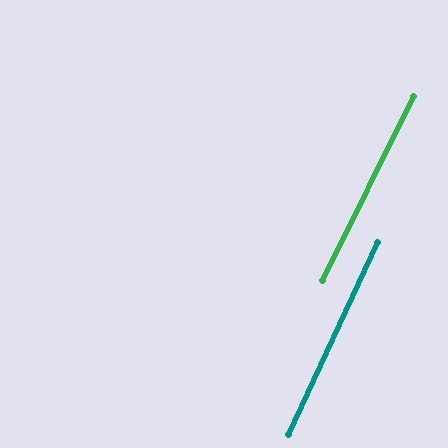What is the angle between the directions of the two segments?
Approximately 1 degree.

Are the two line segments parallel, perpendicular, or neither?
Parallel — their directions differ by only 1.3°.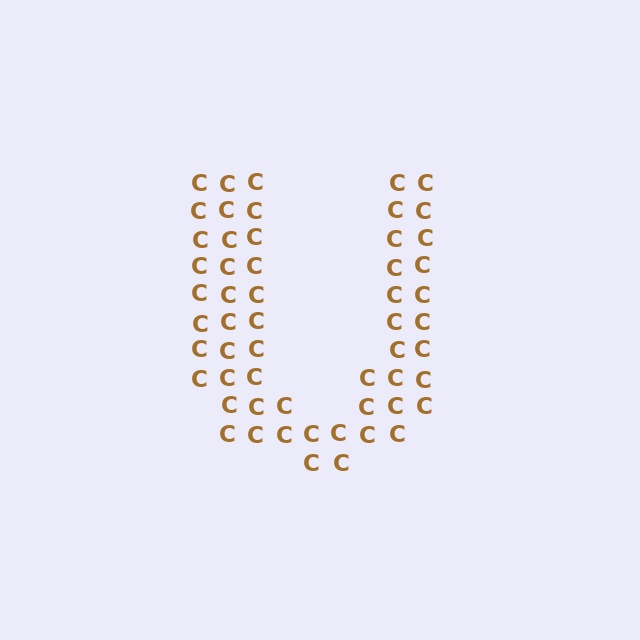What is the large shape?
The large shape is the letter U.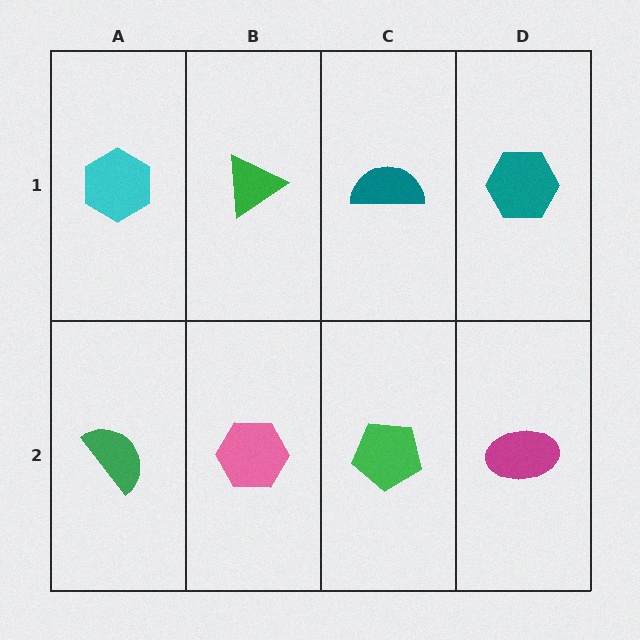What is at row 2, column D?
A magenta ellipse.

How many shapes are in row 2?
4 shapes.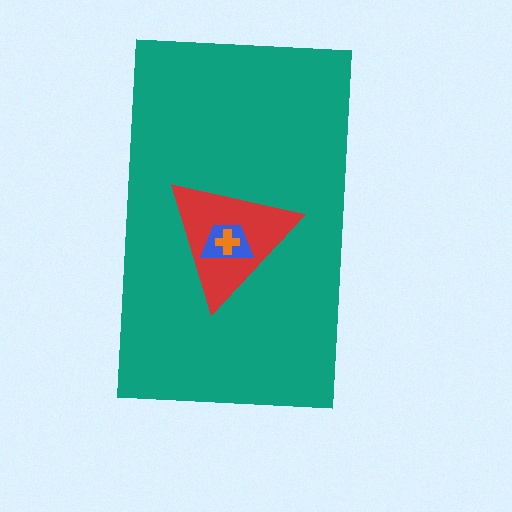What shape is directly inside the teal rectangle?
The red triangle.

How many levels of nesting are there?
4.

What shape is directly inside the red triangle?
The blue trapezoid.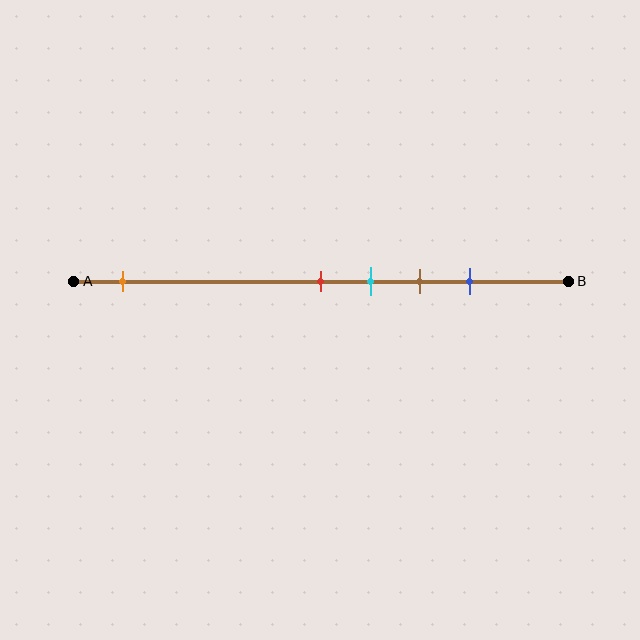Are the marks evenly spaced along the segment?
No, the marks are not evenly spaced.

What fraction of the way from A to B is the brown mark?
The brown mark is approximately 70% (0.7) of the way from A to B.